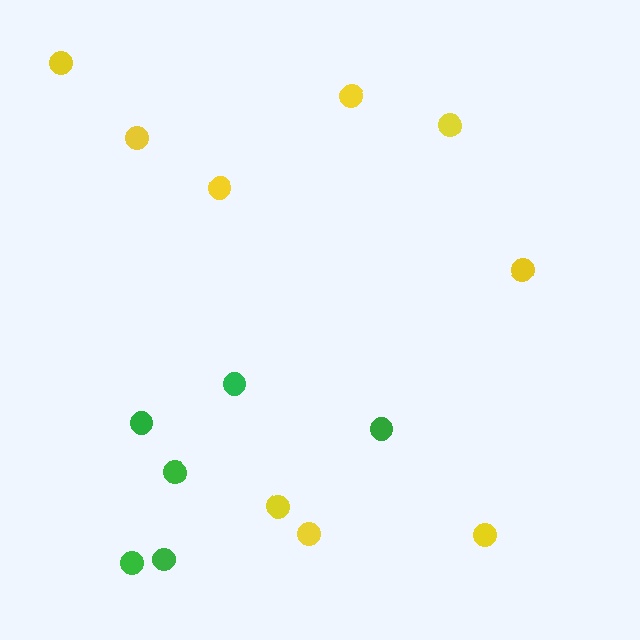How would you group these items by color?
There are 2 groups: one group of yellow circles (9) and one group of green circles (6).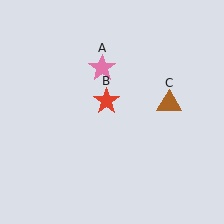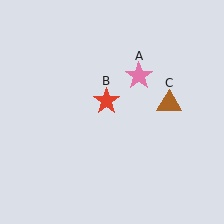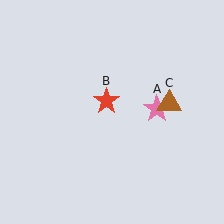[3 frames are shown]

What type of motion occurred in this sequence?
The pink star (object A) rotated clockwise around the center of the scene.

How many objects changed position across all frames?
1 object changed position: pink star (object A).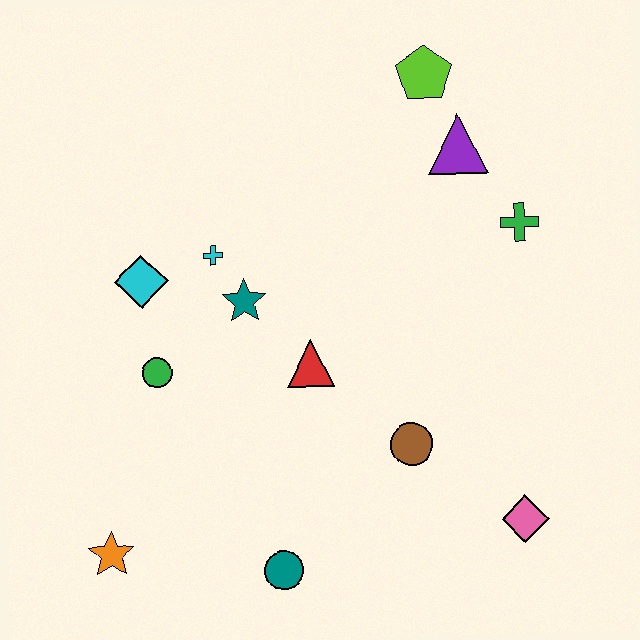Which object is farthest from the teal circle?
The lime pentagon is farthest from the teal circle.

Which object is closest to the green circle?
The cyan diamond is closest to the green circle.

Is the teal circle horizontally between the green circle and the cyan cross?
No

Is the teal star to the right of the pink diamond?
No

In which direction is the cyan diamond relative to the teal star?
The cyan diamond is to the left of the teal star.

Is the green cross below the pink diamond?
No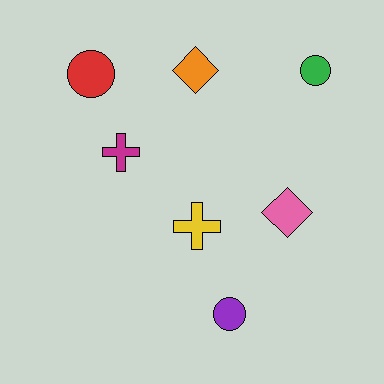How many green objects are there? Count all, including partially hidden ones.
There is 1 green object.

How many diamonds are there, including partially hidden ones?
There are 2 diamonds.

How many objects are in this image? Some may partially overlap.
There are 7 objects.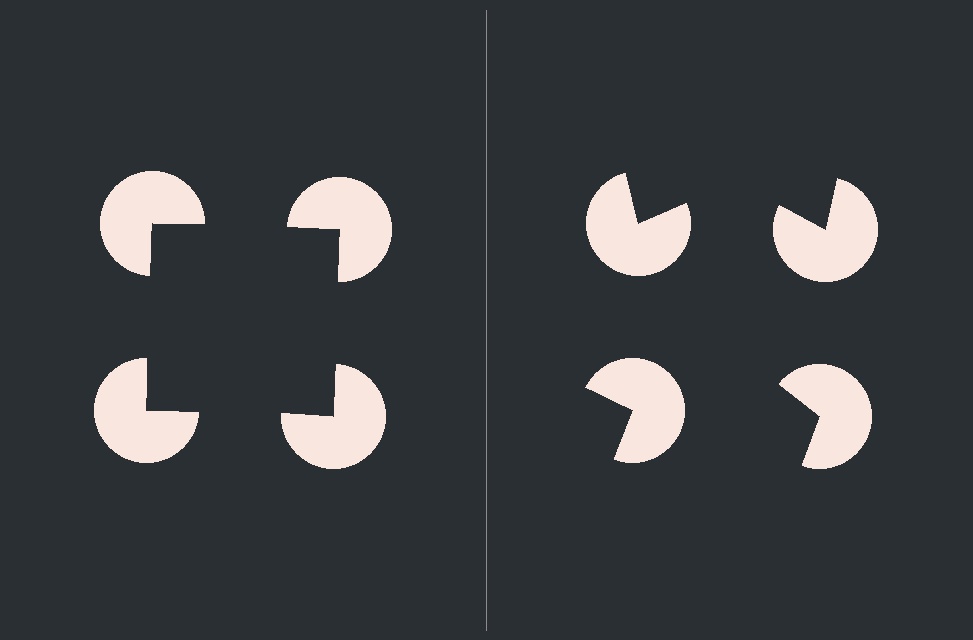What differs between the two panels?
The pac-man discs are positioned identically on both sides; only the wedge orientations differ. On the left they align to a square; on the right they are misaligned.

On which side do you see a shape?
An illusory square appears on the left side. On the right side the wedge cuts are rotated, so no coherent shape forms.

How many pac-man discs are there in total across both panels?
8 — 4 on each side.